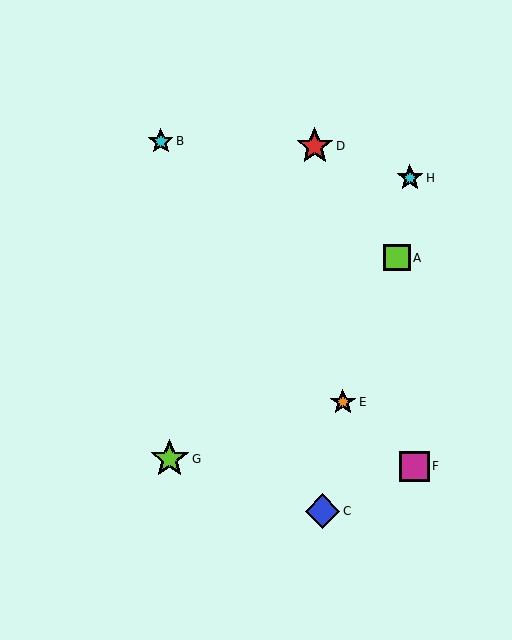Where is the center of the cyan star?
The center of the cyan star is at (161, 141).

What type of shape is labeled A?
Shape A is a lime square.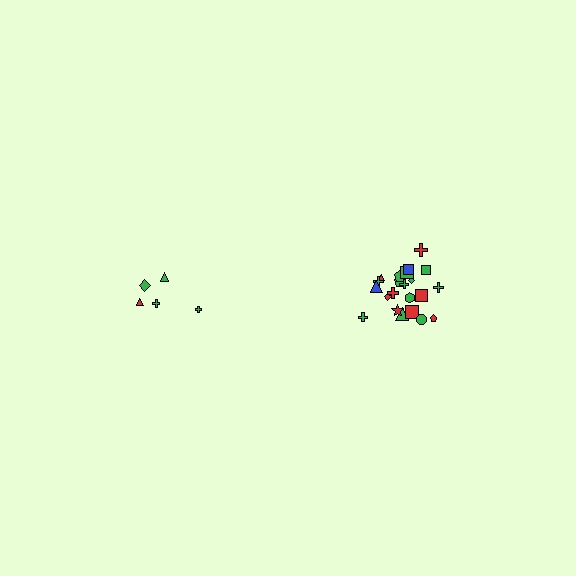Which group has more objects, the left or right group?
The right group.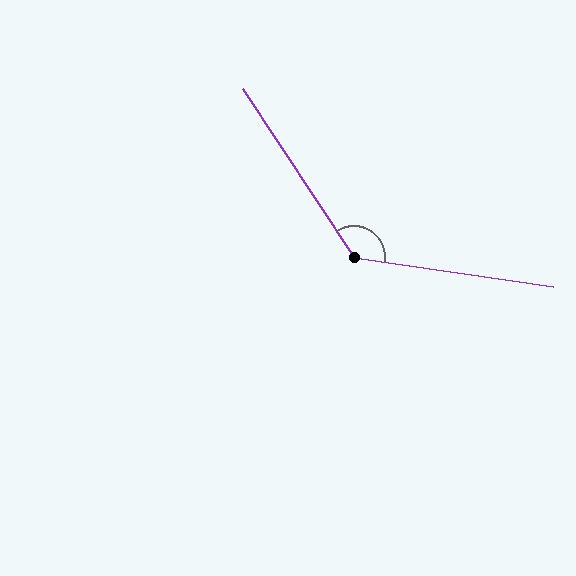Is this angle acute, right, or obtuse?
It is obtuse.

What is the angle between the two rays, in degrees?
Approximately 132 degrees.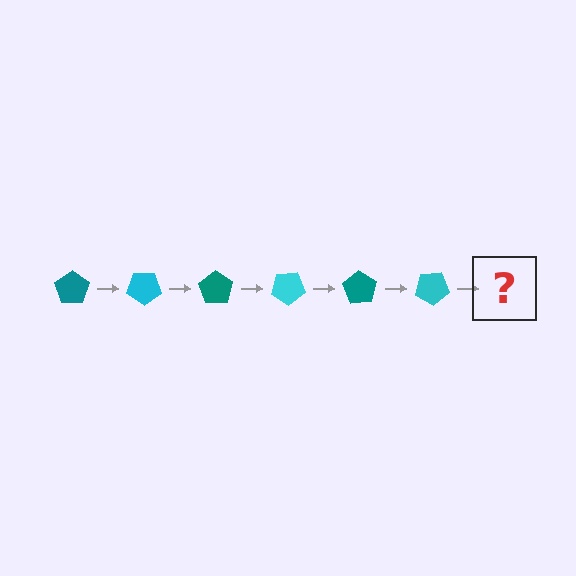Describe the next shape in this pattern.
It should be a teal pentagon, rotated 210 degrees from the start.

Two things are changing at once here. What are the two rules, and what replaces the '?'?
The two rules are that it rotates 35 degrees each step and the color cycles through teal and cyan. The '?' should be a teal pentagon, rotated 210 degrees from the start.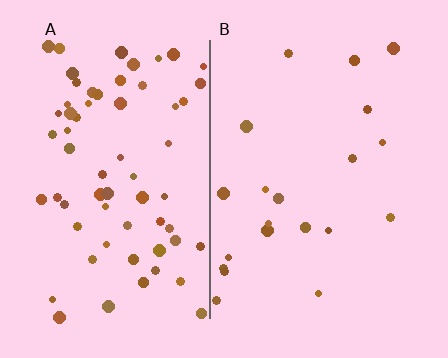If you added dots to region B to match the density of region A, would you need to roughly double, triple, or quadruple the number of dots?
Approximately triple.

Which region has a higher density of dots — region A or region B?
A (the left).